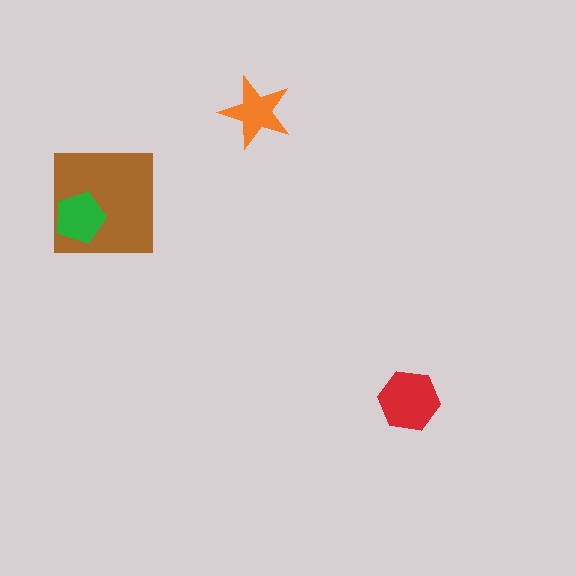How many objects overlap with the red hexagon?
0 objects overlap with the red hexagon.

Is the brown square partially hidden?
Yes, it is partially covered by another shape.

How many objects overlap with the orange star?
0 objects overlap with the orange star.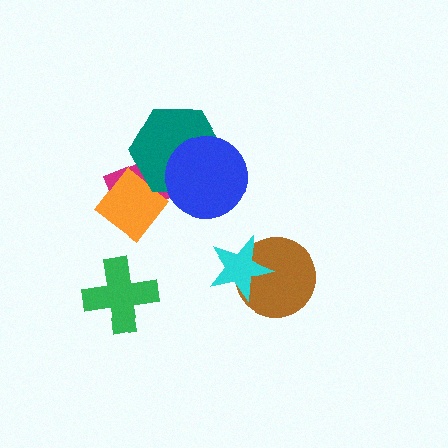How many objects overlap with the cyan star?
1 object overlaps with the cyan star.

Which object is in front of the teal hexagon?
The blue circle is in front of the teal hexagon.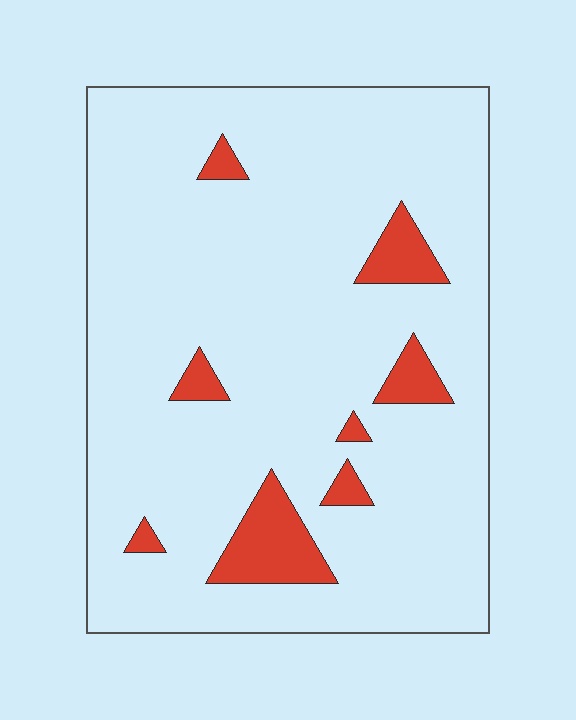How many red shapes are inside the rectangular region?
8.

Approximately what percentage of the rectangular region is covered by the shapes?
Approximately 10%.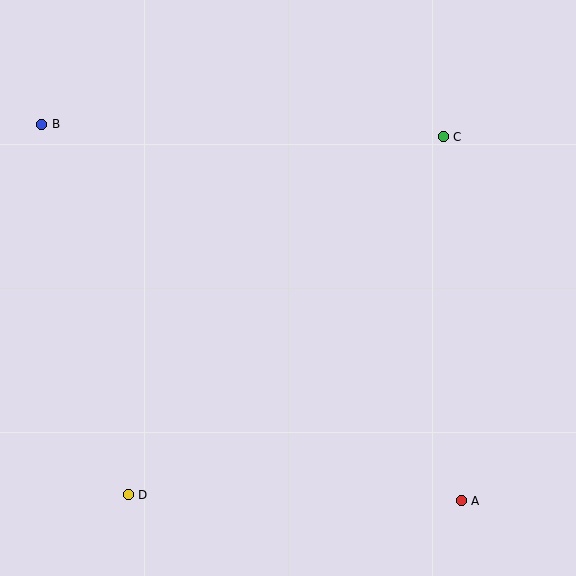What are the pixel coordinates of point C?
Point C is at (443, 137).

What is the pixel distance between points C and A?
The distance between C and A is 365 pixels.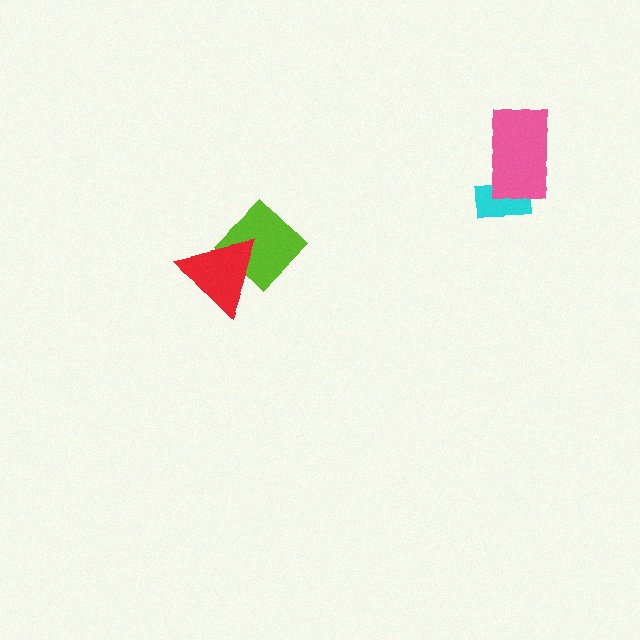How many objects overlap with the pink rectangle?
1 object overlaps with the pink rectangle.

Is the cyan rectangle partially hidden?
Yes, it is partially covered by another shape.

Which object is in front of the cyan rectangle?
The pink rectangle is in front of the cyan rectangle.